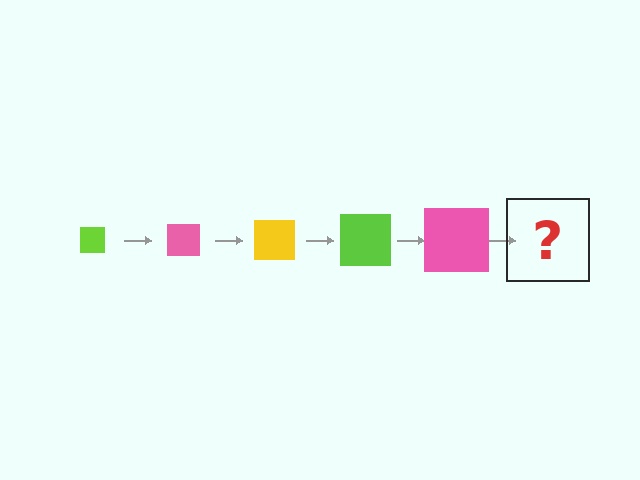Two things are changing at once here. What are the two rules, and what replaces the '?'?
The two rules are that the square grows larger each step and the color cycles through lime, pink, and yellow. The '?' should be a yellow square, larger than the previous one.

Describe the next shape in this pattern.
It should be a yellow square, larger than the previous one.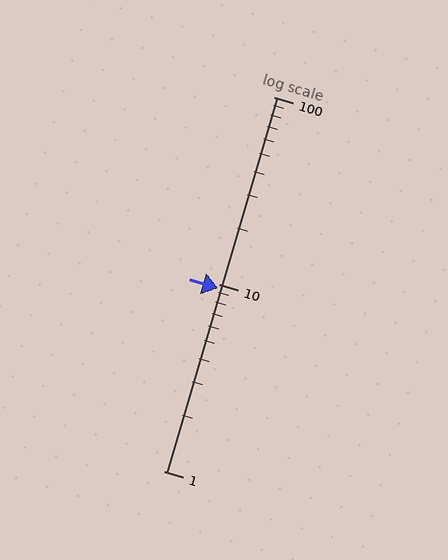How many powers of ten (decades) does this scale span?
The scale spans 2 decades, from 1 to 100.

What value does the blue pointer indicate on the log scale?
The pointer indicates approximately 9.5.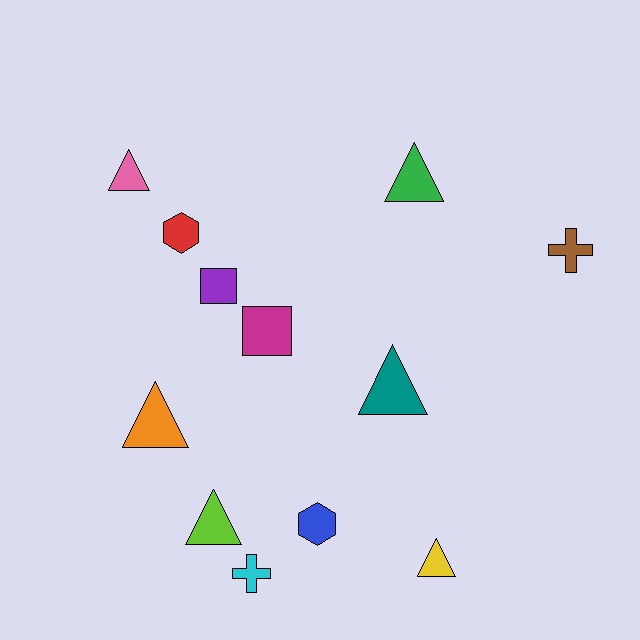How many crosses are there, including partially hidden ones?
There are 2 crosses.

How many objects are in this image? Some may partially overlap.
There are 12 objects.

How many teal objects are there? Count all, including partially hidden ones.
There is 1 teal object.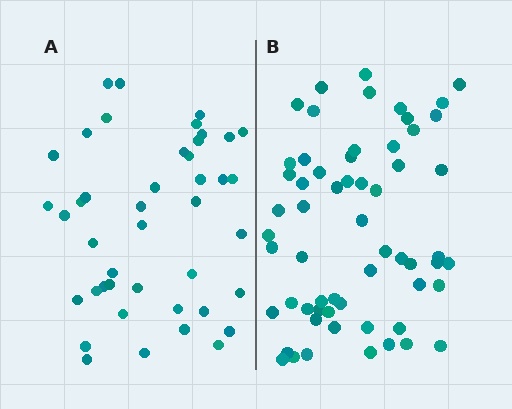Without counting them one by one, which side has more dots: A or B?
Region B (the right region) has more dots.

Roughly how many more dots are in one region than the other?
Region B has approximately 15 more dots than region A.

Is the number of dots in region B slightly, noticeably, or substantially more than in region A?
Region B has noticeably more, but not dramatically so. The ratio is roughly 1.4 to 1.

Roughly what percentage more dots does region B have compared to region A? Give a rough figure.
About 40% more.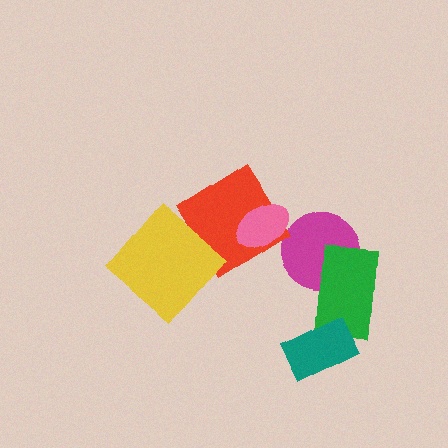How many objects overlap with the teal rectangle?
1 object overlaps with the teal rectangle.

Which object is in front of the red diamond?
The pink ellipse is in front of the red diamond.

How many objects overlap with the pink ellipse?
1 object overlaps with the pink ellipse.